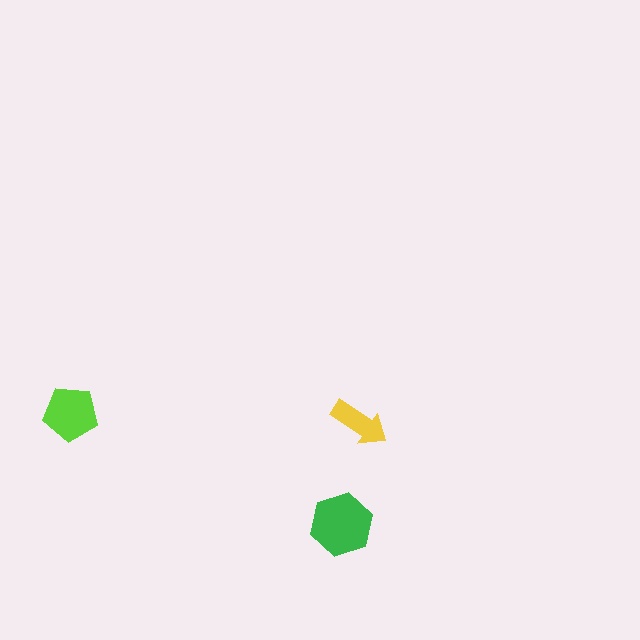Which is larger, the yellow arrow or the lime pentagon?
The lime pentagon.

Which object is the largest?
The green hexagon.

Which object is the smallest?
The yellow arrow.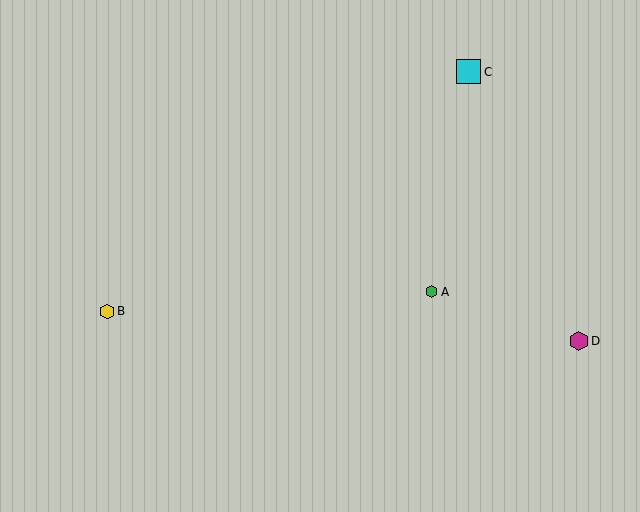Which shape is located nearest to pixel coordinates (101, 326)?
The yellow hexagon (labeled B) at (107, 311) is nearest to that location.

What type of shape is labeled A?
Shape A is a green hexagon.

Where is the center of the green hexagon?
The center of the green hexagon is at (432, 292).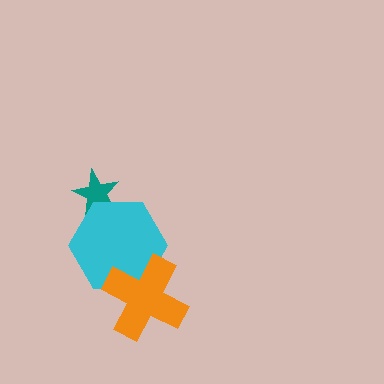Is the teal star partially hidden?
Yes, it is partially covered by another shape.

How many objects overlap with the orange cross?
1 object overlaps with the orange cross.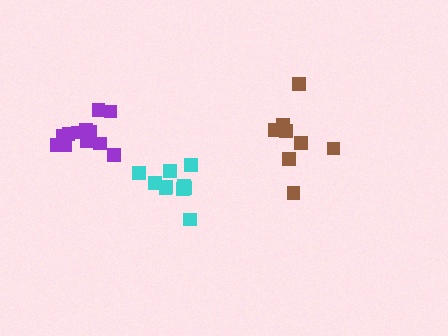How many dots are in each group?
Group 1: 10 dots, Group 2: 12 dots, Group 3: 8 dots (30 total).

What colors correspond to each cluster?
The clusters are colored: cyan, purple, brown.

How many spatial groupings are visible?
There are 3 spatial groupings.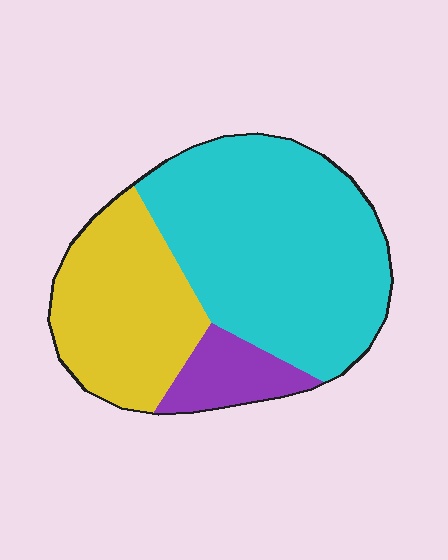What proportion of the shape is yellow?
Yellow covers 32% of the shape.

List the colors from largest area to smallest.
From largest to smallest: cyan, yellow, purple.